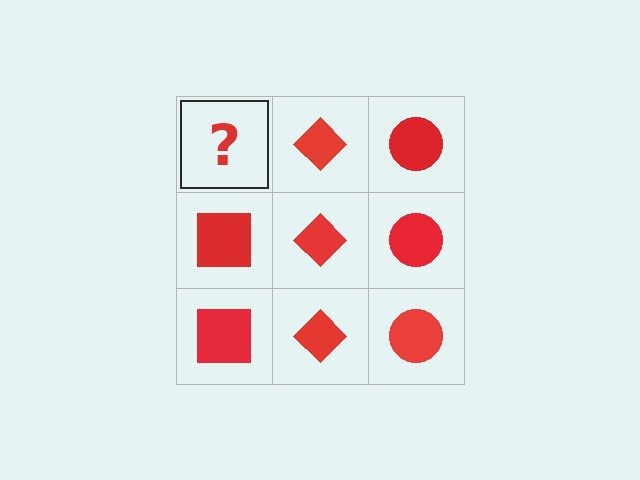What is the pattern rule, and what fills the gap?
The rule is that each column has a consistent shape. The gap should be filled with a red square.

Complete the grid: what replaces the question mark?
The question mark should be replaced with a red square.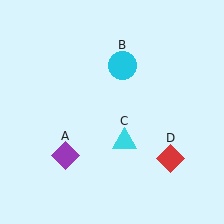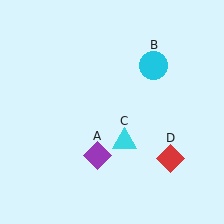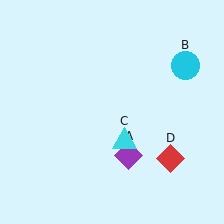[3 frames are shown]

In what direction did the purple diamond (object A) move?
The purple diamond (object A) moved right.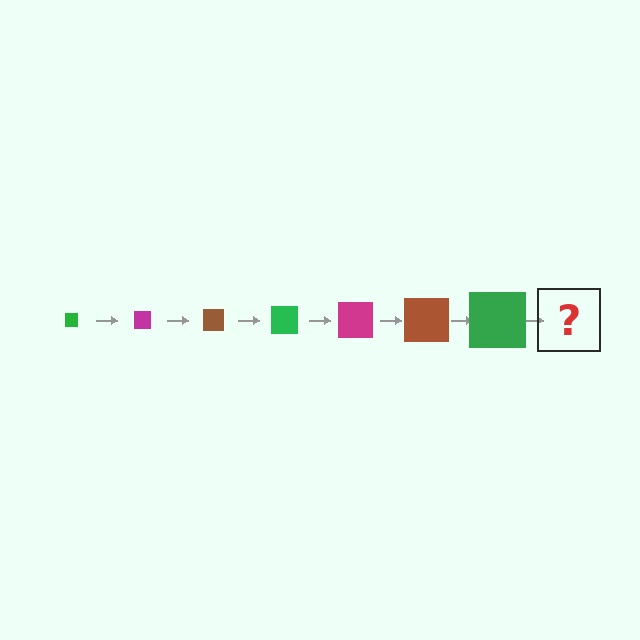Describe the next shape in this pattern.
It should be a magenta square, larger than the previous one.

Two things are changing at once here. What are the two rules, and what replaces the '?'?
The two rules are that the square grows larger each step and the color cycles through green, magenta, and brown. The '?' should be a magenta square, larger than the previous one.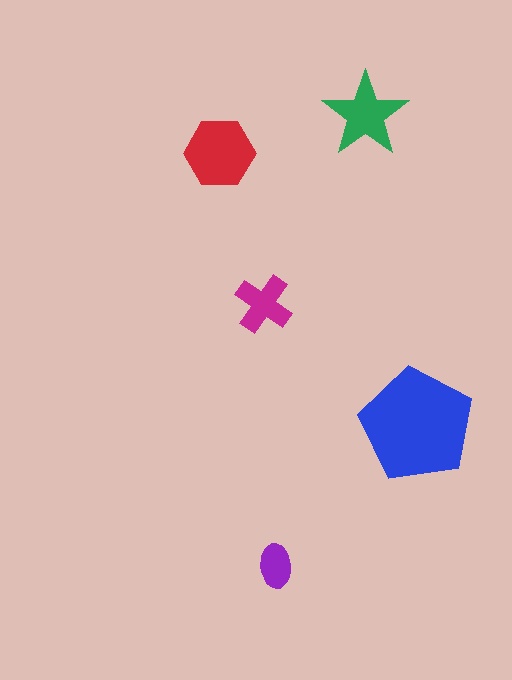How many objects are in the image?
There are 5 objects in the image.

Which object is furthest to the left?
The red hexagon is leftmost.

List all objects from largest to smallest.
The blue pentagon, the red hexagon, the green star, the magenta cross, the purple ellipse.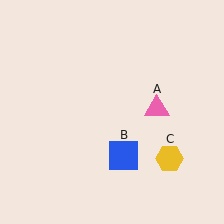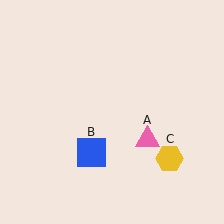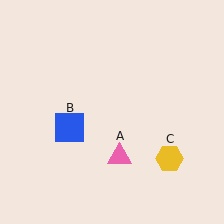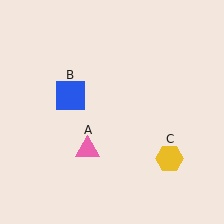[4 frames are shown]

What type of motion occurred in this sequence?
The pink triangle (object A), blue square (object B) rotated clockwise around the center of the scene.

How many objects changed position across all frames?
2 objects changed position: pink triangle (object A), blue square (object B).